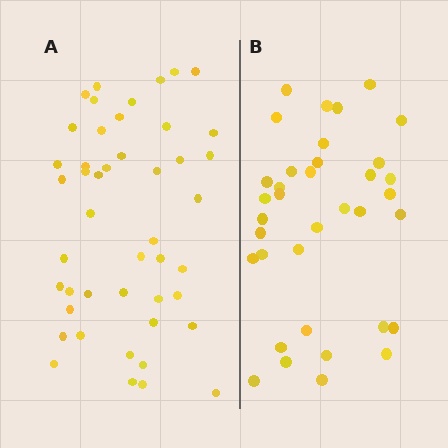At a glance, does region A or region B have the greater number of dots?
Region A (the left region) has more dots.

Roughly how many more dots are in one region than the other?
Region A has roughly 10 or so more dots than region B.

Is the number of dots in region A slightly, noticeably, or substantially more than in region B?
Region A has noticeably more, but not dramatically so. The ratio is roughly 1.3 to 1.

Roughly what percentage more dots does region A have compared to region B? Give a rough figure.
About 30% more.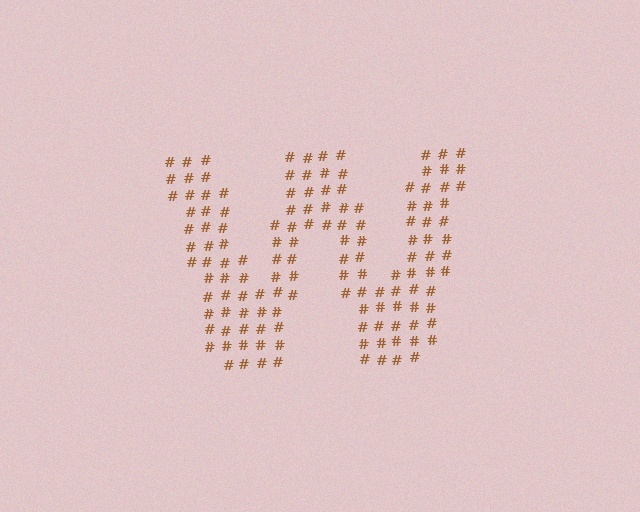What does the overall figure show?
The overall figure shows the letter W.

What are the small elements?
The small elements are hash symbols.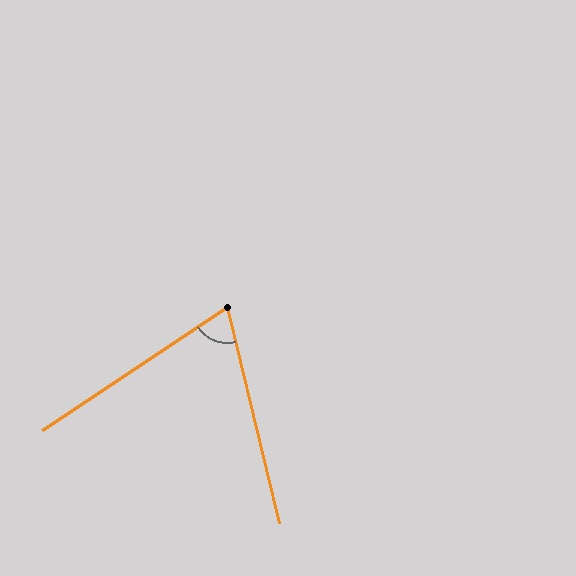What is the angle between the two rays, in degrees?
Approximately 70 degrees.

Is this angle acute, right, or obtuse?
It is acute.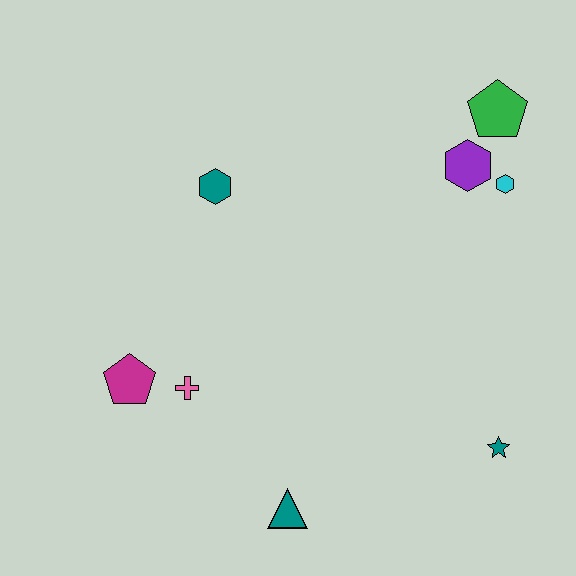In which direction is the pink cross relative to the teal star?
The pink cross is to the left of the teal star.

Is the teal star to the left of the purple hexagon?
No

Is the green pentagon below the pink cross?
No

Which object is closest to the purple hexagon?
The cyan hexagon is closest to the purple hexagon.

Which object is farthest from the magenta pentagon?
The green pentagon is farthest from the magenta pentagon.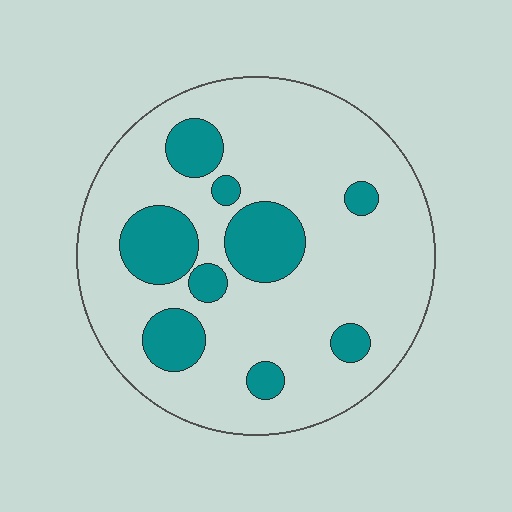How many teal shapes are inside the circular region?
9.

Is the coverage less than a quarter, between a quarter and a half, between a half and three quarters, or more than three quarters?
Less than a quarter.